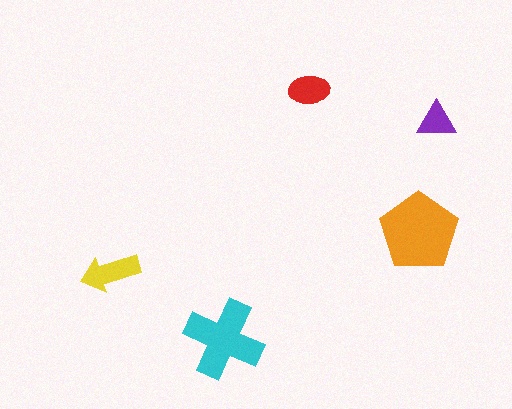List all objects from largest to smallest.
The orange pentagon, the cyan cross, the yellow arrow, the red ellipse, the purple triangle.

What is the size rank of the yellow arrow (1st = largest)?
3rd.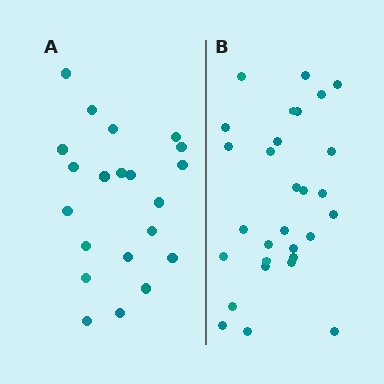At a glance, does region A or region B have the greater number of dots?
Region B (the right region) has more dots.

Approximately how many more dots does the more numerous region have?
Region B has roughly 8 or so more dots than region A.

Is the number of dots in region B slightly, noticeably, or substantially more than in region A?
Region B has noticeably more, but not dramatically so. The ratio is roughly 1.4 to 1.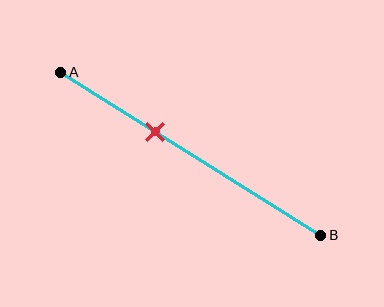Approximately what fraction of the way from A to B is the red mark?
The red mark is approximately 35% of the way from A to B.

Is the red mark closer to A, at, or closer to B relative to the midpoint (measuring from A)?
The red mark is closer to point A than the midpoint of segment AB.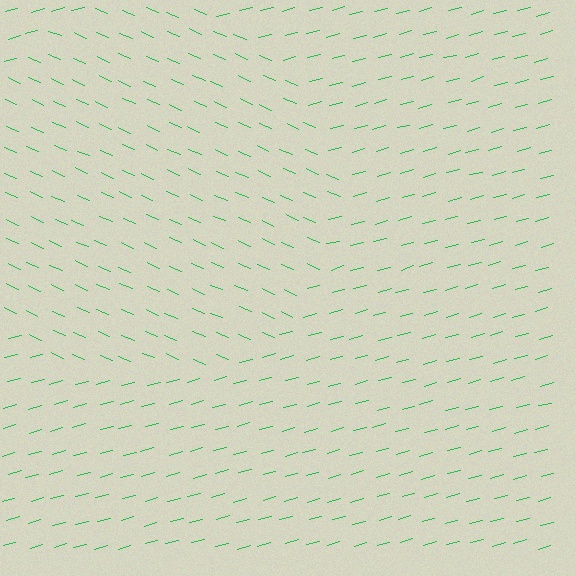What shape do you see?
I see a circle.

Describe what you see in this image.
The image is filled with small green line segments. A circle region in the image has lines oriented differently from the surrounding lines, creating a visible texture boundary.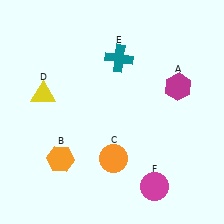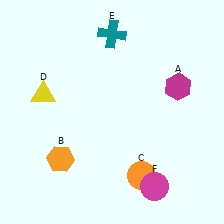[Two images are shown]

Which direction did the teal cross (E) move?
The teal cross (E) moved up.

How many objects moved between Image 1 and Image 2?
2 objects moved between the two images.